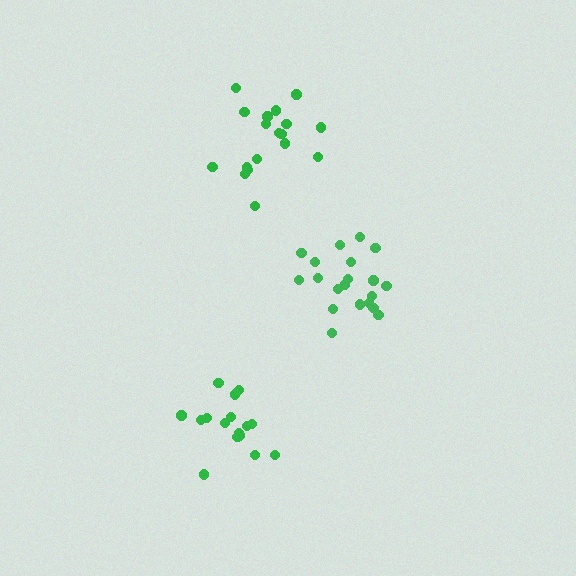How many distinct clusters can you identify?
There are 3 distinct clusters.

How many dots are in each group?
Group 1: 16 dots, Group 2: 18 dots, Group 3: 20 dots (54 total).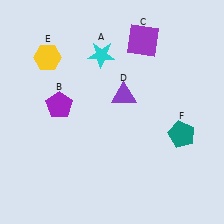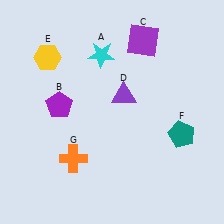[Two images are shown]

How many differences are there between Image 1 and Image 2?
There is 1 difference between the two images.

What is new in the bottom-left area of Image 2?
An orange cross (G) was added in the bottom-left area of Image 2.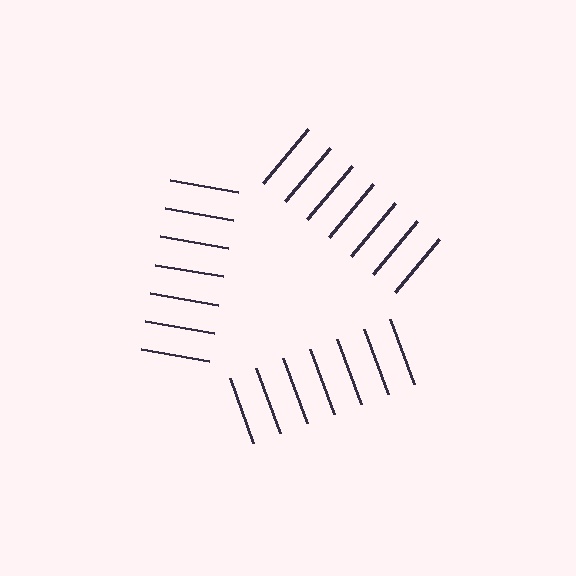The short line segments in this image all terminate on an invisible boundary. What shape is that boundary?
An illusory triangle — the line segments terminate on its edges but no continuous stroke is drawn.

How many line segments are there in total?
21 — 7 along each of the 3 edges.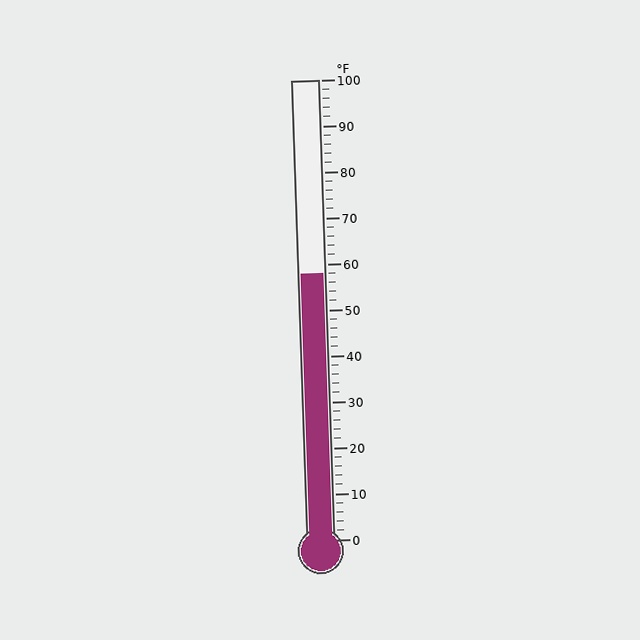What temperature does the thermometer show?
The thermometer shows approximately 58°F.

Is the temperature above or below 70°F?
The temperature is below 70°F.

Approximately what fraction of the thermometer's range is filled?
The thermometer is filled to approximately 60% of its range.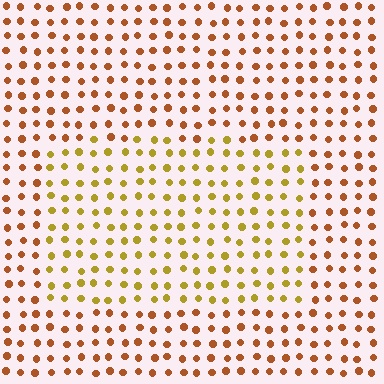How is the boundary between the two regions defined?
The boundary is defined purely by a slight shift in hue (about 32 degrees). Spacing, size, and orientation are identical on both sides.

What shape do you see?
I see a rectangle.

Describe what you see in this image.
The image is filled with small brown elements in a uniform arrangement. A rectangle-shaped region is visible where the elements are tinted to a slightly different hue, forming a subtle color boundary.